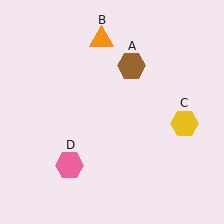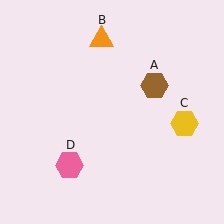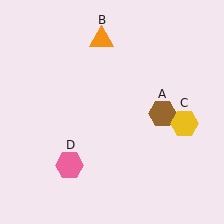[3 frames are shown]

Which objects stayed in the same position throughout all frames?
Orange triangle (object B) and yellow hexagon (object C) and pink hexagon (object D) remained stationary.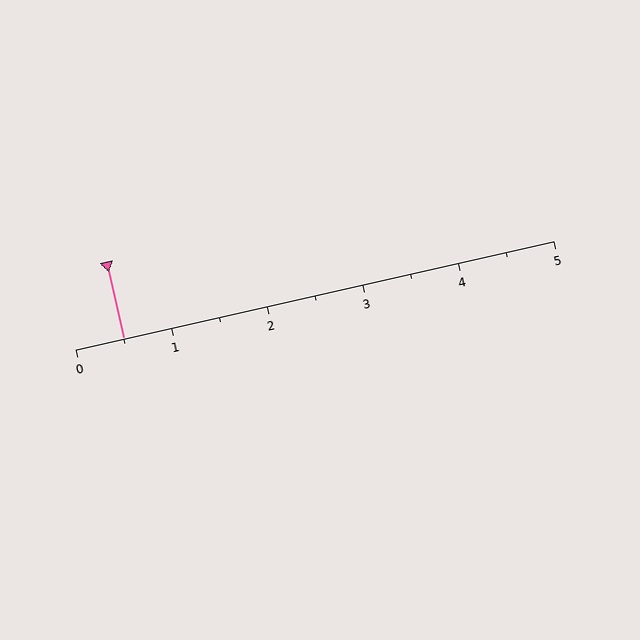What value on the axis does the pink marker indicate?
The marker indicates approximately 0.5.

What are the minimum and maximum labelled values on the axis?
The axis runs from 0 to 5.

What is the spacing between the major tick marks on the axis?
The major ticks are spaced 1 apart.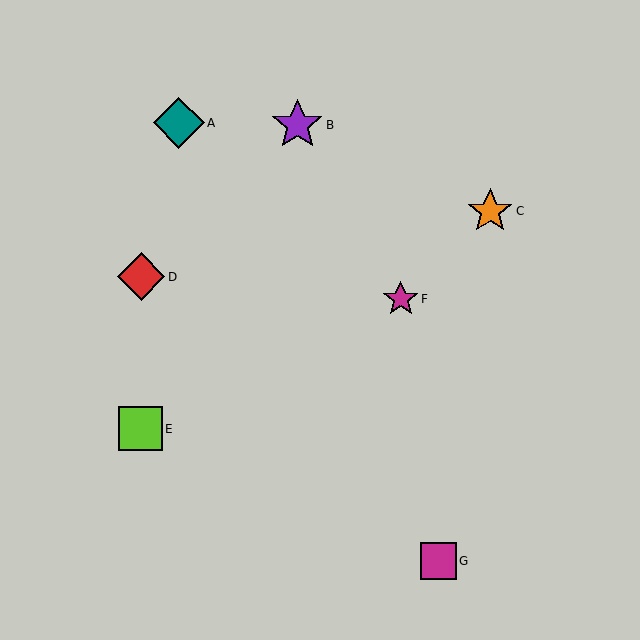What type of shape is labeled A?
Shape A is a teal diamond.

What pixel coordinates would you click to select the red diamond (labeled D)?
Click at (141, 277) to select the red diamond D.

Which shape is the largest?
The purple star (labeled B) is the largest.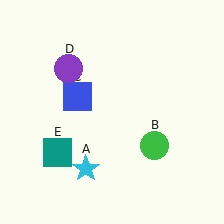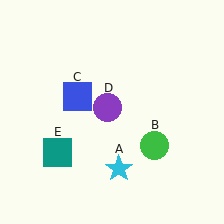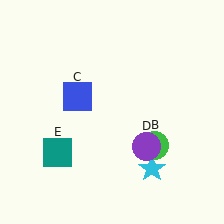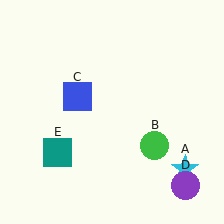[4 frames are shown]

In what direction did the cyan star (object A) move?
The cyan star (object A) moved right.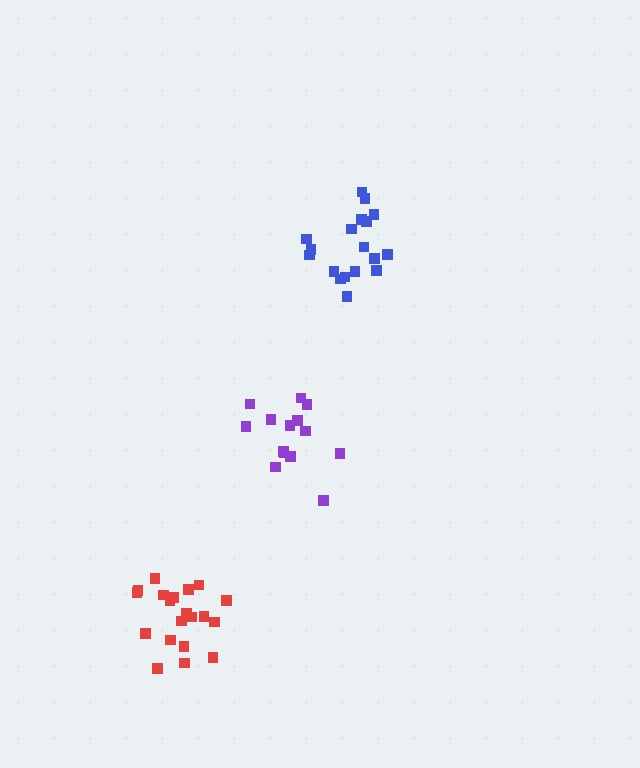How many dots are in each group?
Group 1: 18 dots, Group 2: 14 dots, Group 3: 20 dots (52 total).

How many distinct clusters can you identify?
There are 3 distinct clusters.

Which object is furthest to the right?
The blue cluster is rightmost.